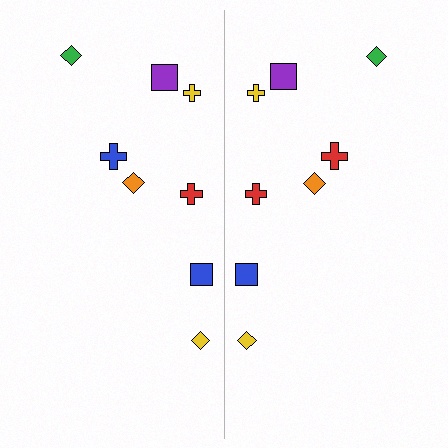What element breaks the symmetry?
The red cross on the right side breaks the symmetry — its mirror counterpart is blue.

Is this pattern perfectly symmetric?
No, the pattern is not perfectly symmetric. The red cross on the right side breaks the symmetry — its mirror counterpart is blue.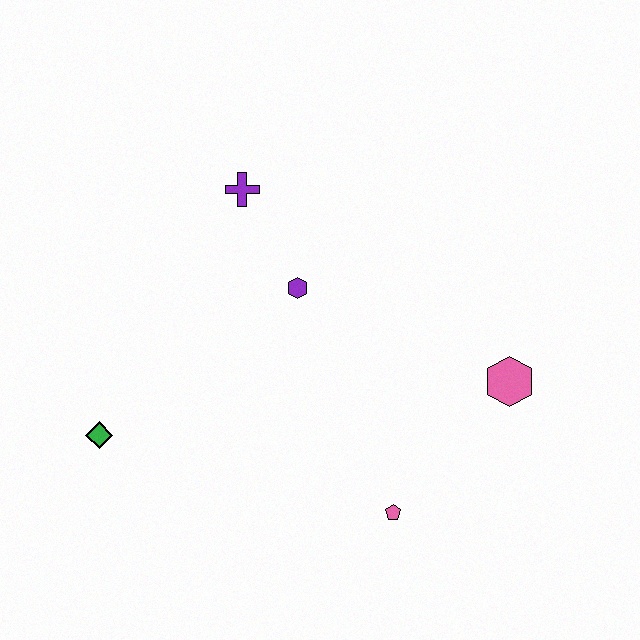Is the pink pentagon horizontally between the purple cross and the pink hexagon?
Yes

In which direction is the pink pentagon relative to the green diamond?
The pink pentagon is to the right of the green diamond.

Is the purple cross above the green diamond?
Yes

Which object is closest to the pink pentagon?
The pink hexagon is closest to the pink pentagon.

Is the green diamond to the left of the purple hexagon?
Yes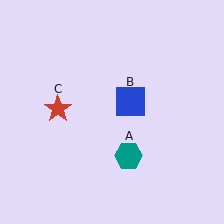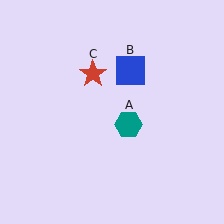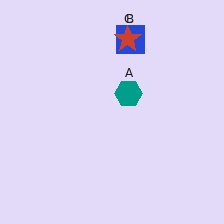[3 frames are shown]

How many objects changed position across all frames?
3 objects changed position: teal hexagon (object A), blue square (object B), red star (object C).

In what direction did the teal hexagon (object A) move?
The teal hexagon (object A) moved up.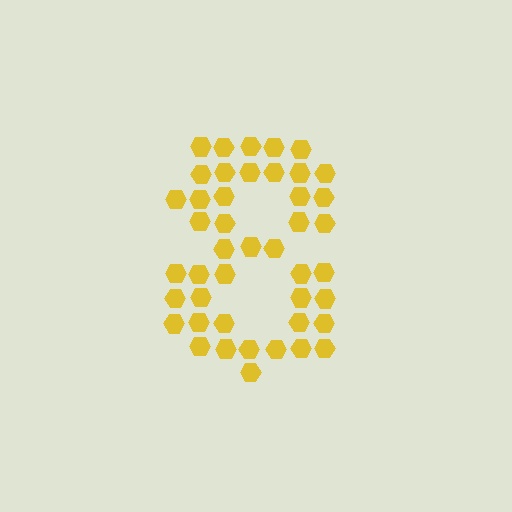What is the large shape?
The large shape is the digit 8.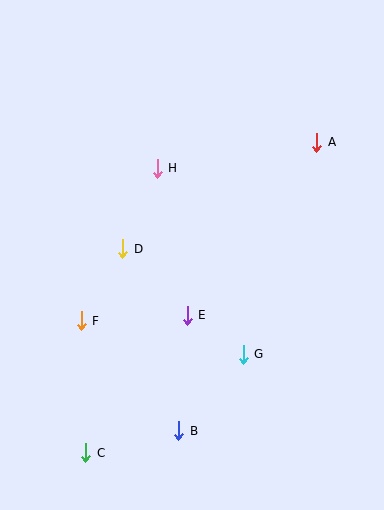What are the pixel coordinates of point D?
Point D is at (123, 249).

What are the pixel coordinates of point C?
Point C is at (86, 453).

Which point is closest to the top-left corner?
Point H is closest to the top-left corner.